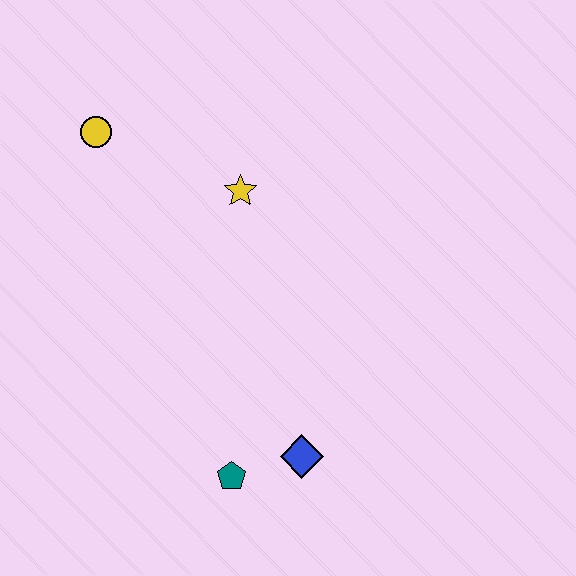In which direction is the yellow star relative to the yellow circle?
The yellow star is to the right of the yellow circle.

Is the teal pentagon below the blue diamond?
Yes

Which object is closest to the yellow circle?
The yellow star is closest to the yellow circle.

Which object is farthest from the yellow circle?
The blue diamond is farthest from the yellow circle.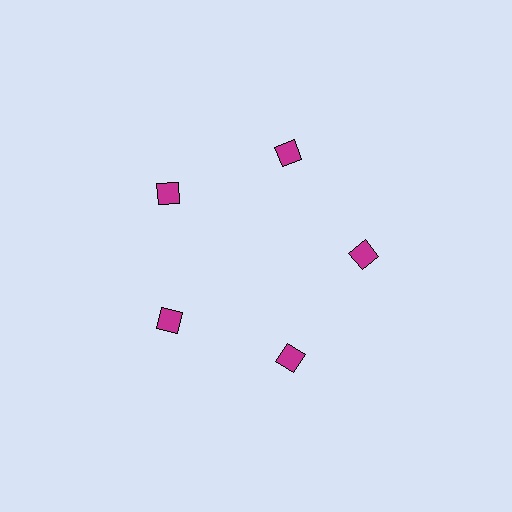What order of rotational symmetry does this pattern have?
This pattern has 5-fold rotational symmetry.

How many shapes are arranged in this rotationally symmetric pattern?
There are 5 shapes, arranged in 5 groups of 1.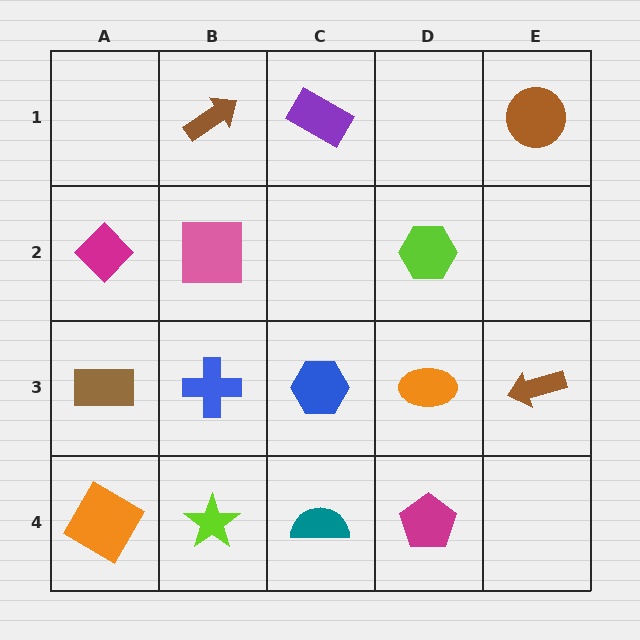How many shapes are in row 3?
5 shapes.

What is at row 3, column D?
An orange ellipse.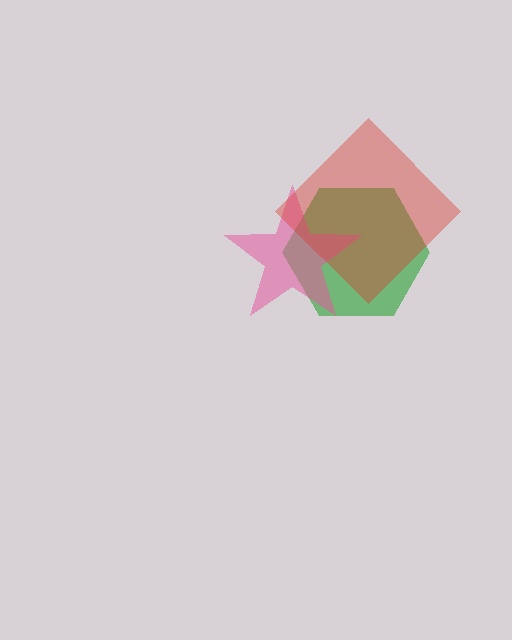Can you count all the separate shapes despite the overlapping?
Yes, there are 3 separate shapes.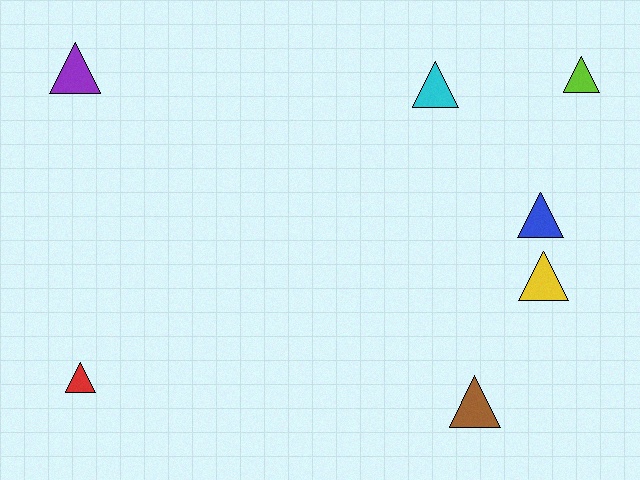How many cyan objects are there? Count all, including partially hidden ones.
There is 1 cyan object.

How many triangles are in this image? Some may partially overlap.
There are 7 triangles.